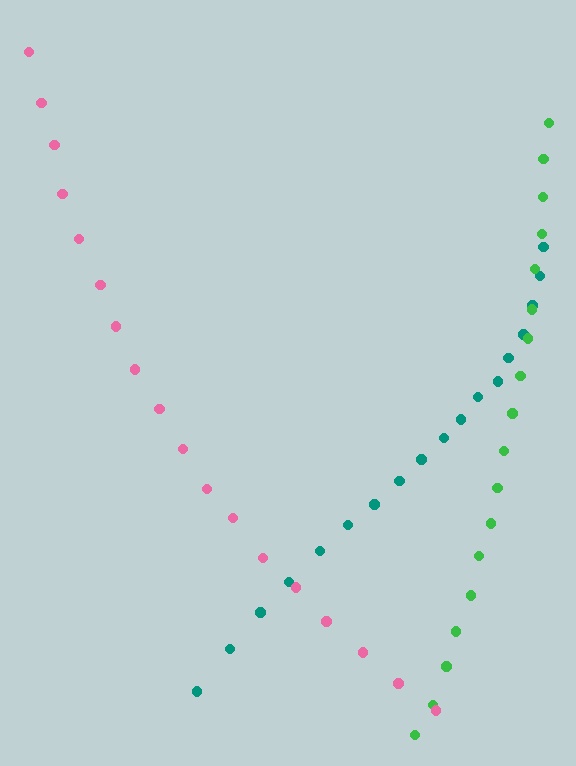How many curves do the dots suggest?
There are 3 distinct paths.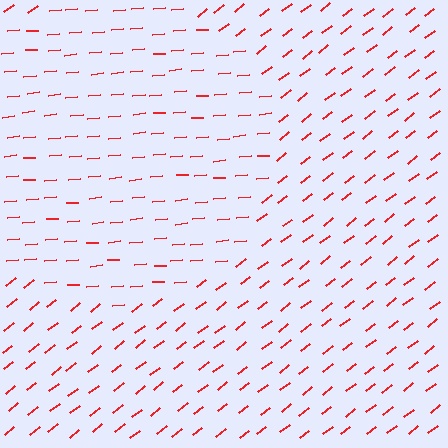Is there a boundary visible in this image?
Yes, there is a texture boundary formed by a change in line orientation.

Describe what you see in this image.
The image is filled with small red line segments. A circle region in the image has lines oriented differently from the surrounding lines, creating a visible texture boundary.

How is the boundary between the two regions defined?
The boundary is defined purely by a change in line orientation (approximately 33 degrees difference). All lines are the same color and thickness.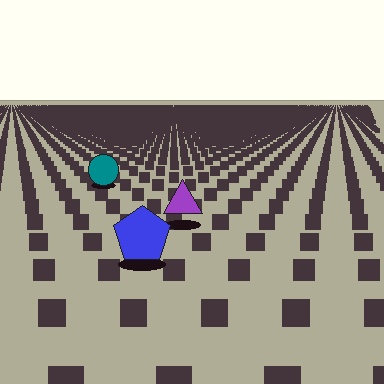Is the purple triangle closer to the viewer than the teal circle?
Yes. The purple triangle is closer — you can tell from the texture gradient: the ground texture is coarser near it.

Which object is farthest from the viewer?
The teal circle is farthest from the viewer. It appears smaller and the ground texture around it is denser.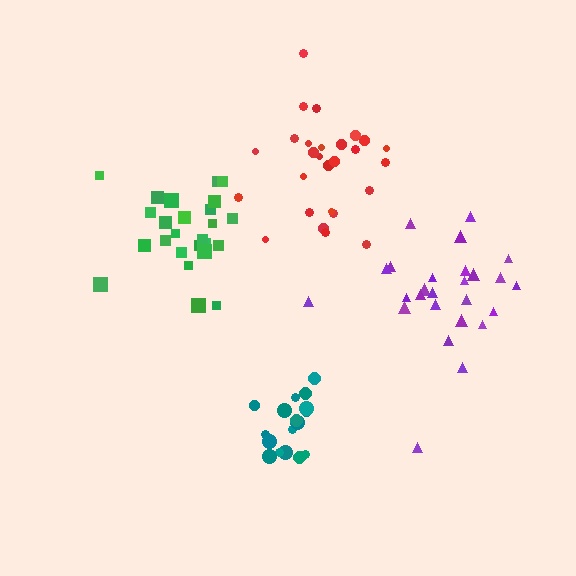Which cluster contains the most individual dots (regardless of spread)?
Red (27).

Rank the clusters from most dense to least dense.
teal, green, red, purple.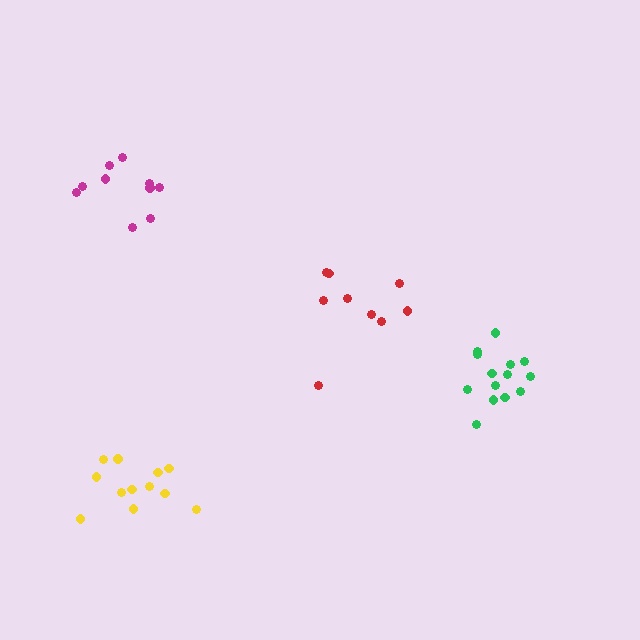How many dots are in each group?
Group 1: 14 dots, Group 2: 9 dots, Group 3: 12 dots, Group 4: 10 dots (45 total).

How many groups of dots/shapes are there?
There are 4 groups.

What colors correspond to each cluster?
The clusters are colored: green, red, yellow, magenta.